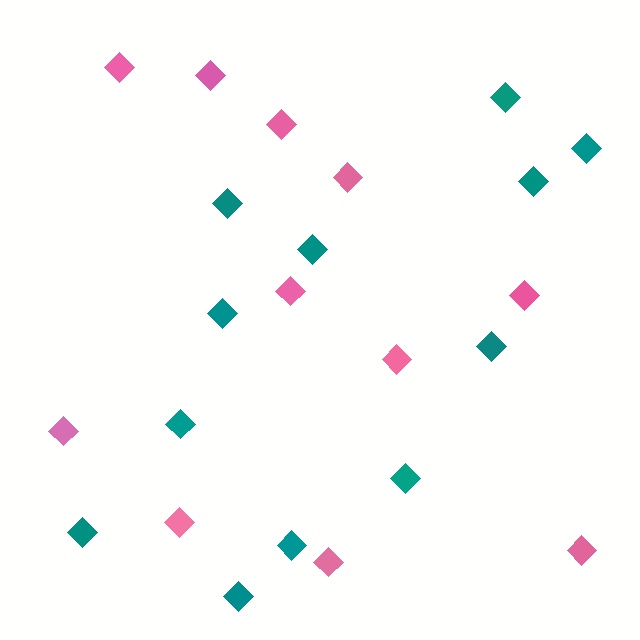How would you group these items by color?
There are 2 groups: one group of pink diamonds (11) and one group of teal diamonds (12).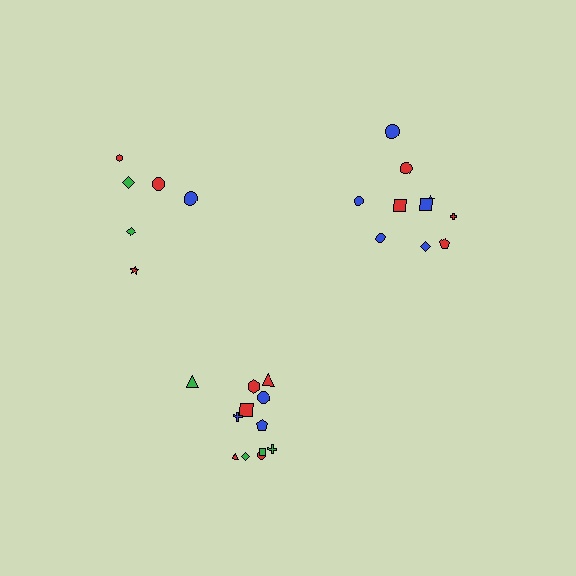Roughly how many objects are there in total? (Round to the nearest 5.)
Roughly 30 objects in total.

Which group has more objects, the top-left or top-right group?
The top-right group.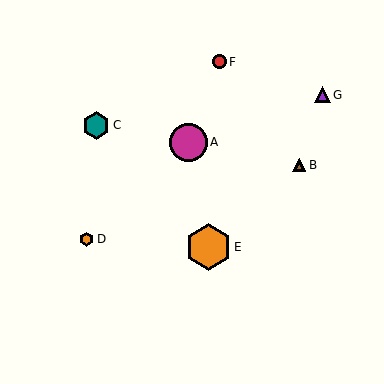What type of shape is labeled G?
Shape G is a purple triangle.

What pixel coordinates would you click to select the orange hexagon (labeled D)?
Click at (87, 239) to select the orange hexagon D.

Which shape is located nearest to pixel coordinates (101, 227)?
The orange hexagon (labeled D) at (87, 239) is nearest to that location.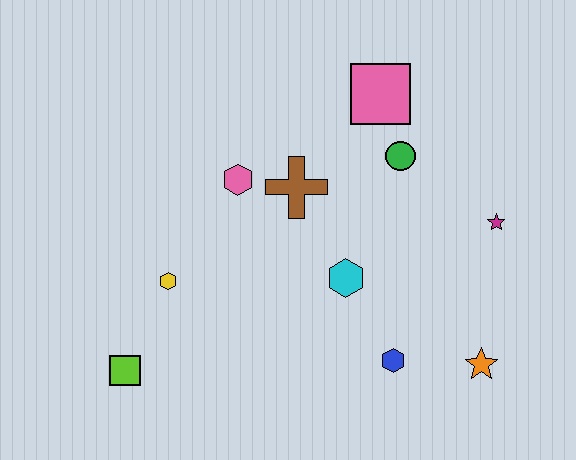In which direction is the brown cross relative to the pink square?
The brown cross is below the pink square.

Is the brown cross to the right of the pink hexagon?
Yes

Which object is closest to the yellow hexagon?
The lime square is closest to the yellow hexagon.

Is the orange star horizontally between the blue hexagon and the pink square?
No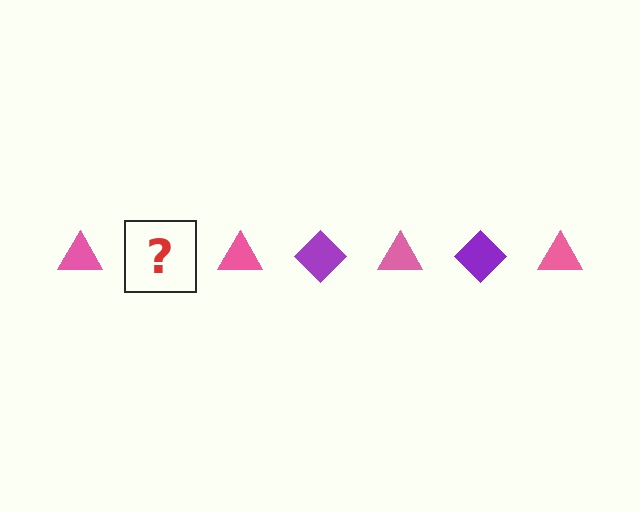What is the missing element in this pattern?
The missing element is a purple diamond.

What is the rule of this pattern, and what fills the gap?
The rule is that the pattern alternates between pink triangle and purple diamond. The gap should be filled with a purple diamond.